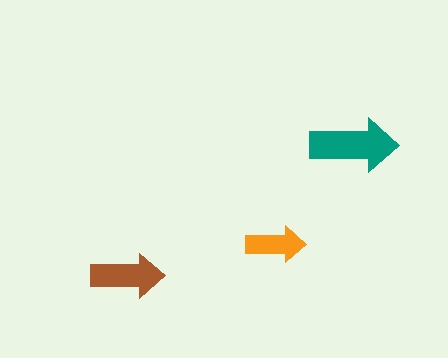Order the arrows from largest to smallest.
the teal one, the brown one, the orange one.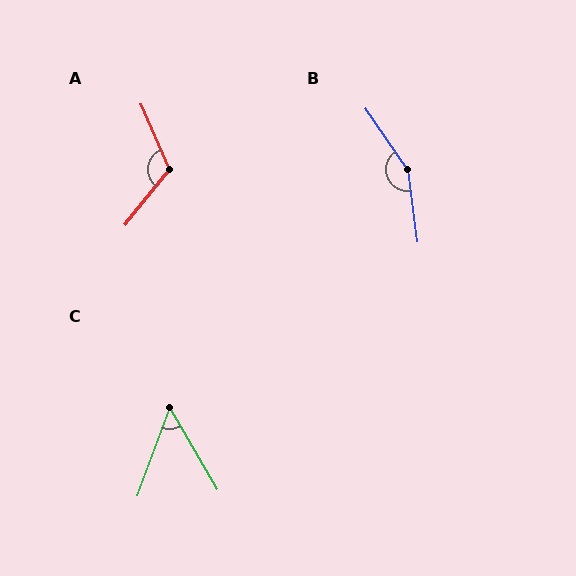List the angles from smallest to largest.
C (51°), A (118°), B (152°).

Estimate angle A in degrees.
Approximately 118 degrees.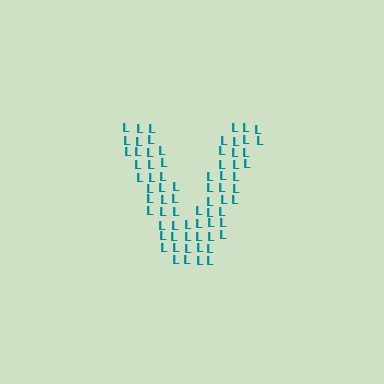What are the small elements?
The small elements are letter L's.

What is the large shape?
The large shape is the letter V.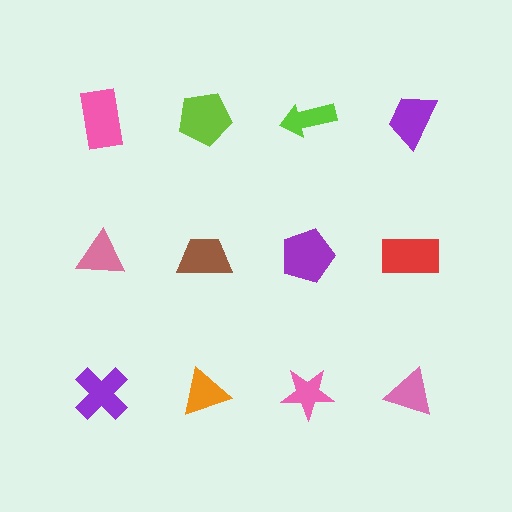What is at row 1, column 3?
A lime arrow.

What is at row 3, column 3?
A pink star.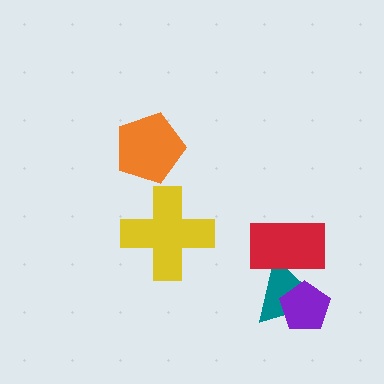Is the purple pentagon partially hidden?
No, no other shape covers it.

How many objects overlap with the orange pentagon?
0 objects overlap with the orange pentagon.